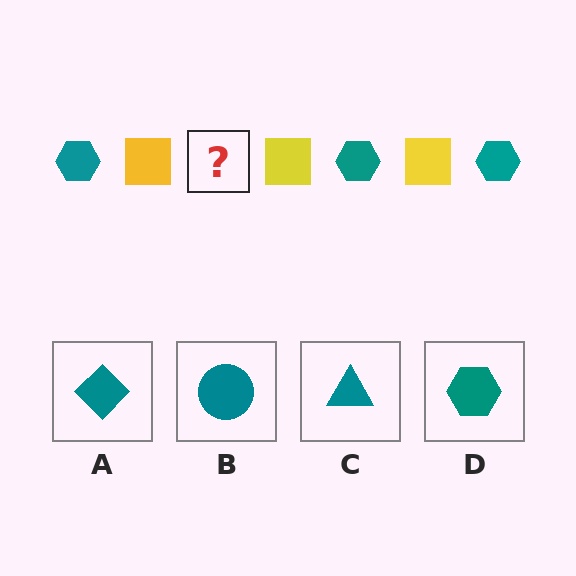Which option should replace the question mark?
Option D.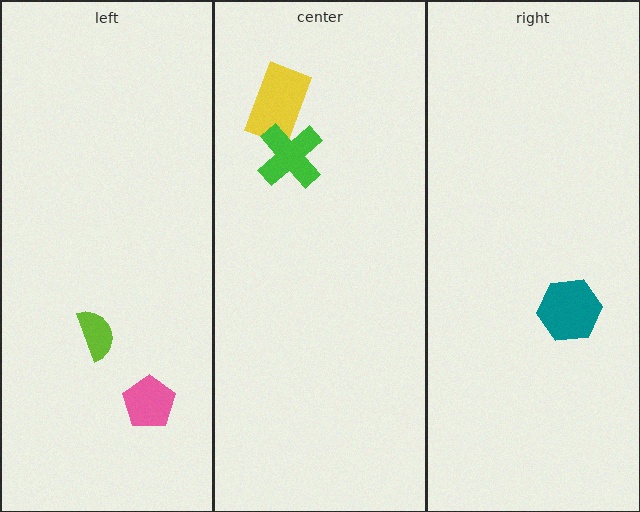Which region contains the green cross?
The center region.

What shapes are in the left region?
The lime semicircle, the pink pentagon.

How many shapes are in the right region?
1.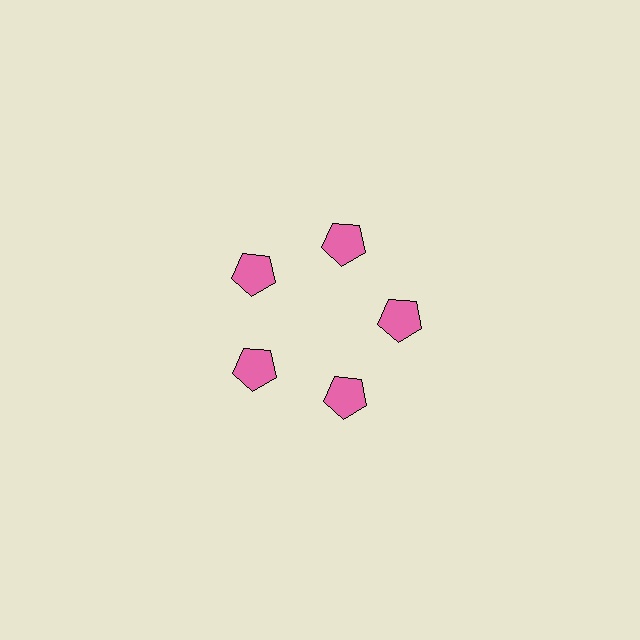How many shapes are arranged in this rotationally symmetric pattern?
There are 5 shapes, arranged in 5 groups of 1.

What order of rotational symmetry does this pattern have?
This pattern has 5-fold rotational symmetry.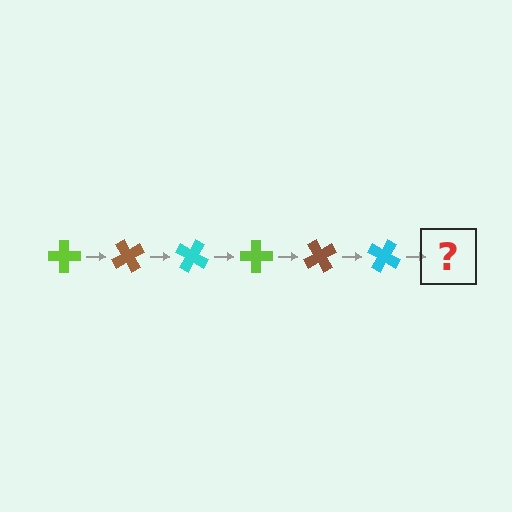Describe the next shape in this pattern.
It should be a lime cross, rotated 360 degrees from the start.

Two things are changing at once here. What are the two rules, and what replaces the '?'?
The two rules are that it rotates 60 degrees each step and the color cycles through lime, brown, and cyan. The '?' should be a lime cross, rotated 360 degrees from the start.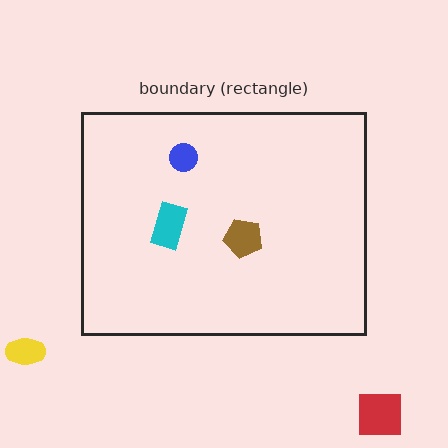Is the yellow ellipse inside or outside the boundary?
Outside.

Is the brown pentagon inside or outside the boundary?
Inside.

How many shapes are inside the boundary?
3 inside, 2 outside.